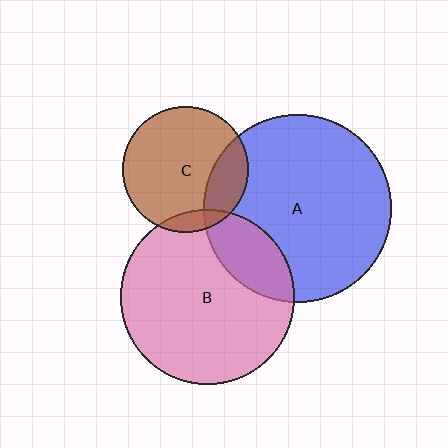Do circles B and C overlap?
Yes.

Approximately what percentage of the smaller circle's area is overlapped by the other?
Approximately 10%.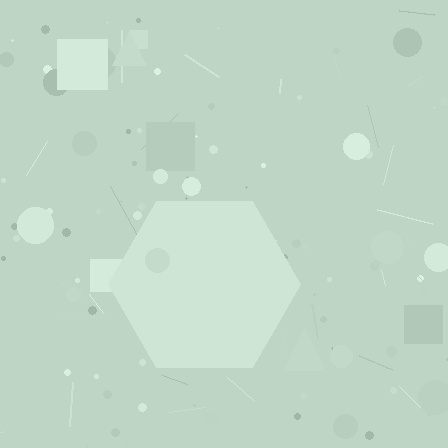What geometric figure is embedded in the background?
A hexagon is embedded in the background.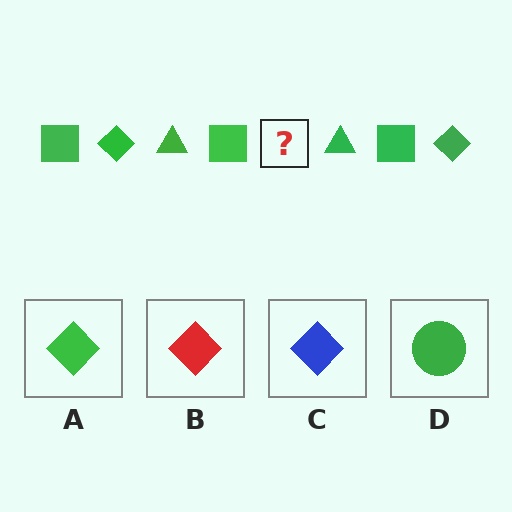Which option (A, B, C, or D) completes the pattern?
A.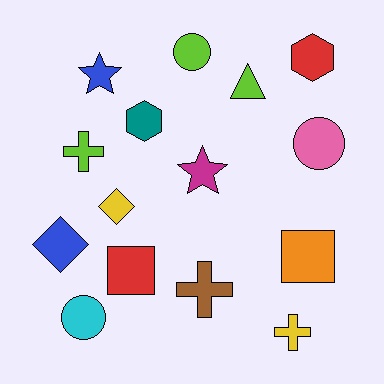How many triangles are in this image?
There is 1 triangle.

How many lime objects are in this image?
There are 3 lime objects.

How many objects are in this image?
There are 15 objects.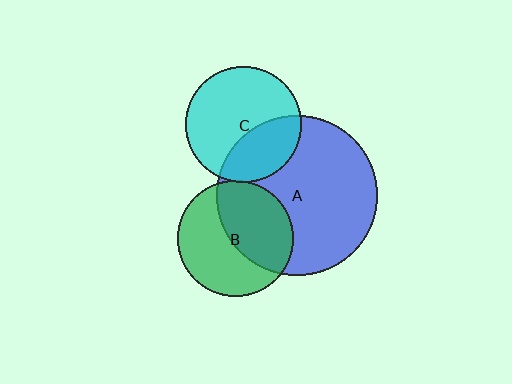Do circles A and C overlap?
Yes.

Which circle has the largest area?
Circle A (blue).